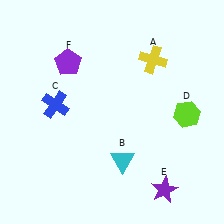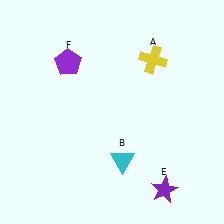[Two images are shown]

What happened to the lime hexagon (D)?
The lime hexagon (D) was removed in Image 2. It was in the bottom-right area of Image 1.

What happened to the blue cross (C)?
The blue cross (C) was removed in Image 2. It was in the top-left area of Image 1.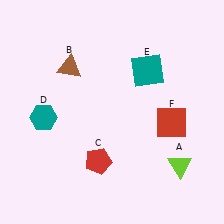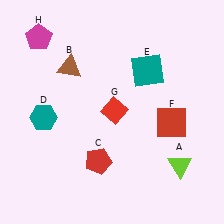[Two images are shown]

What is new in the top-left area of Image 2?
A magenta pentagon (H) was added in the top-left area of Image 2.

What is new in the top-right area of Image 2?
A red diamond (G) was added in the top-right area of Image 2.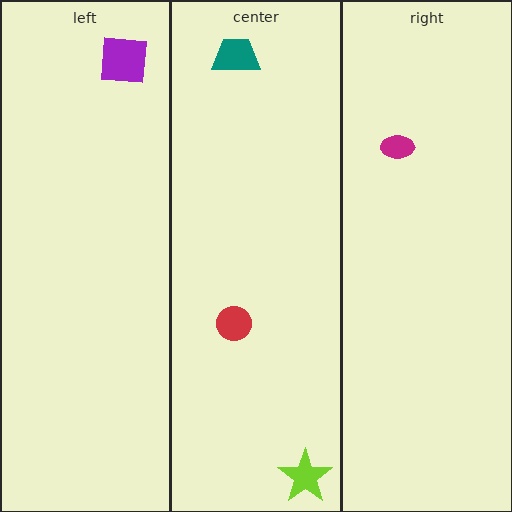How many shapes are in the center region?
3.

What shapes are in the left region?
The purple square.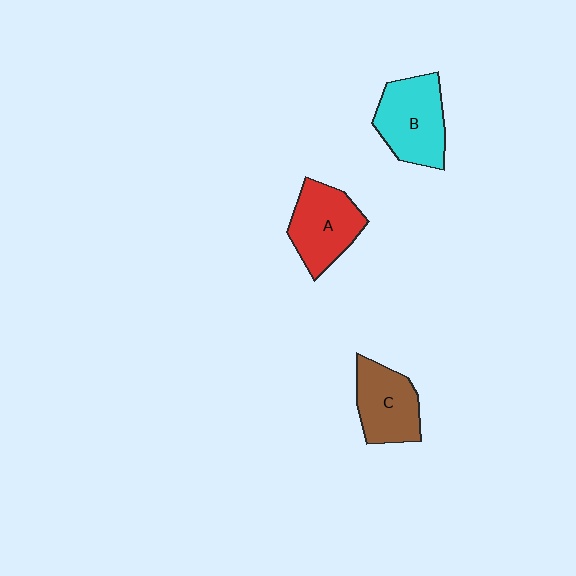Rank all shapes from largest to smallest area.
From largest to smallest: B (cyan), A (red), C (brown).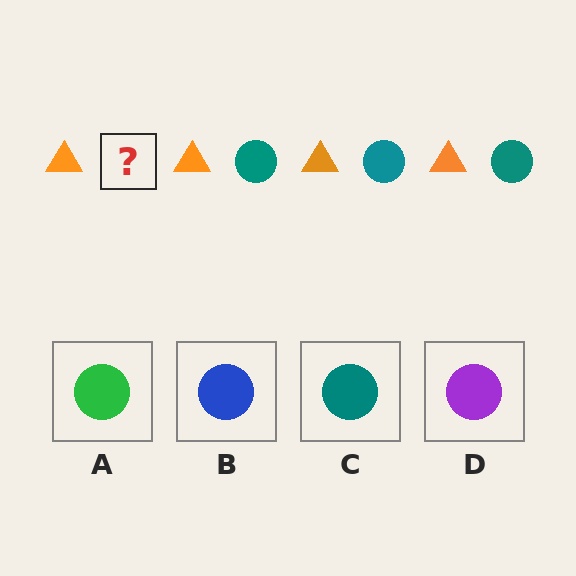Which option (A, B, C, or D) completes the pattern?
C.